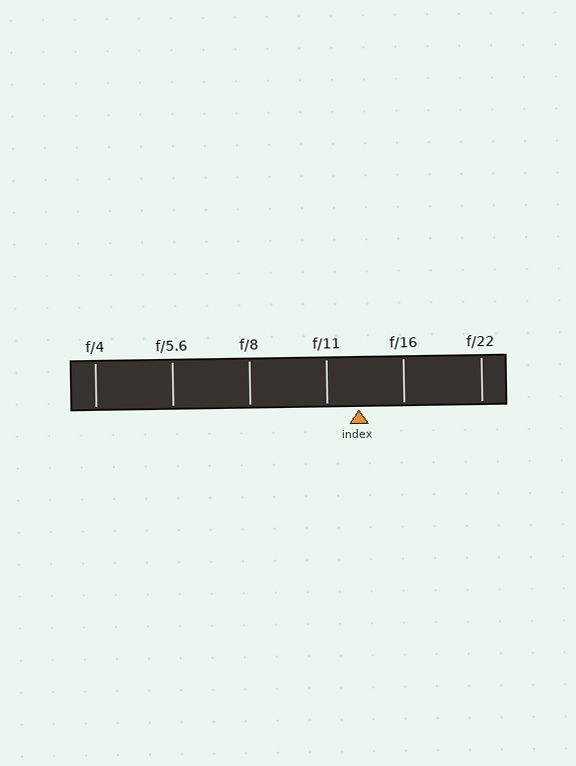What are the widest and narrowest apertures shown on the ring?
The widest aperture shown is f/4 and the narrowest is f/22.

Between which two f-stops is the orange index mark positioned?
The index mark is between f/11 and f/16.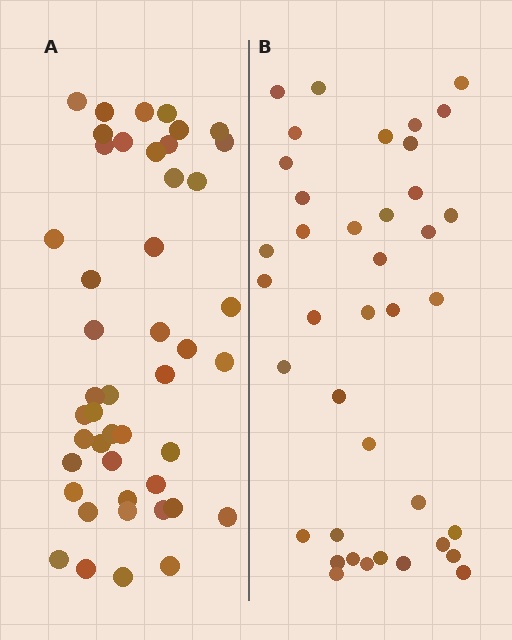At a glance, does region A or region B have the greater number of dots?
Region A (the left region) has more dots.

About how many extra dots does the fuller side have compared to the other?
Region A has roughly 8 or so more dots than region B.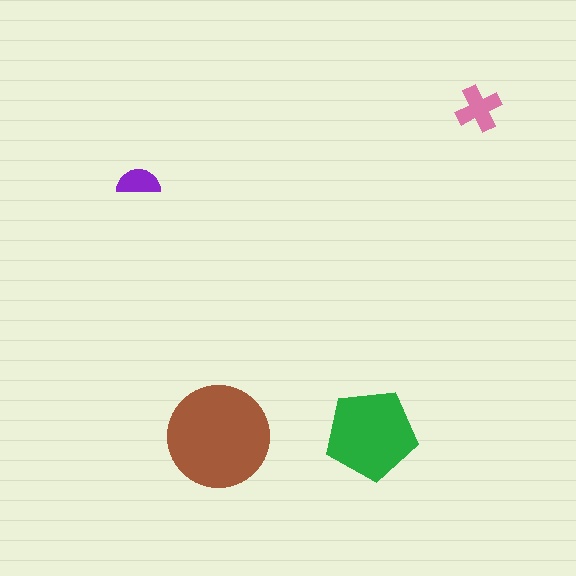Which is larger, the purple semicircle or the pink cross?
The pink cross.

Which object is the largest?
The brown circle.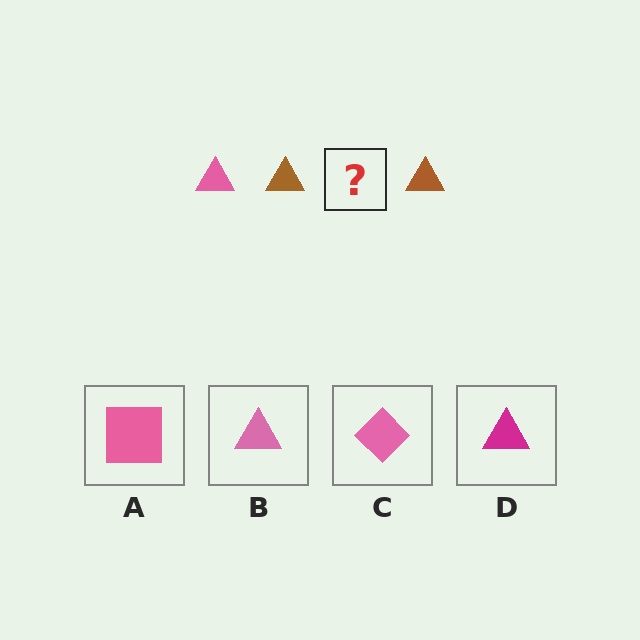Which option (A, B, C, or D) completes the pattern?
B.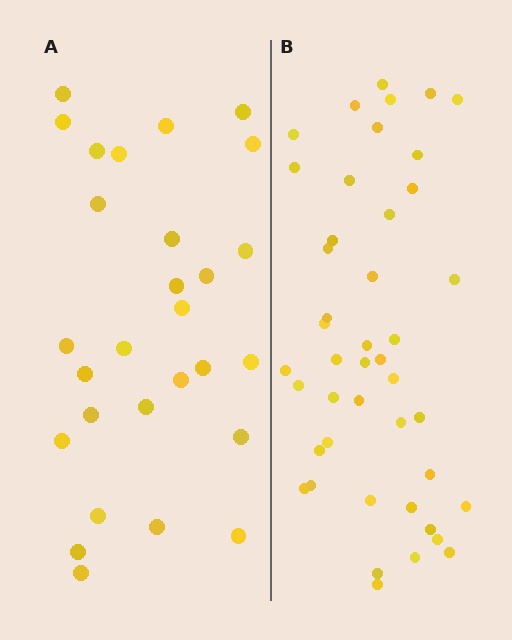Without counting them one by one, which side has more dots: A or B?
Region B (the right region) has more dots.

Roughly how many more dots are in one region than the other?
Region B has approximately 15 more dots than region A.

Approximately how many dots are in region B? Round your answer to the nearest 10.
About 40 dots. (The exact count is 44, which rounds to 40.)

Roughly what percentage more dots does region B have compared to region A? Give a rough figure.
About 55% more.